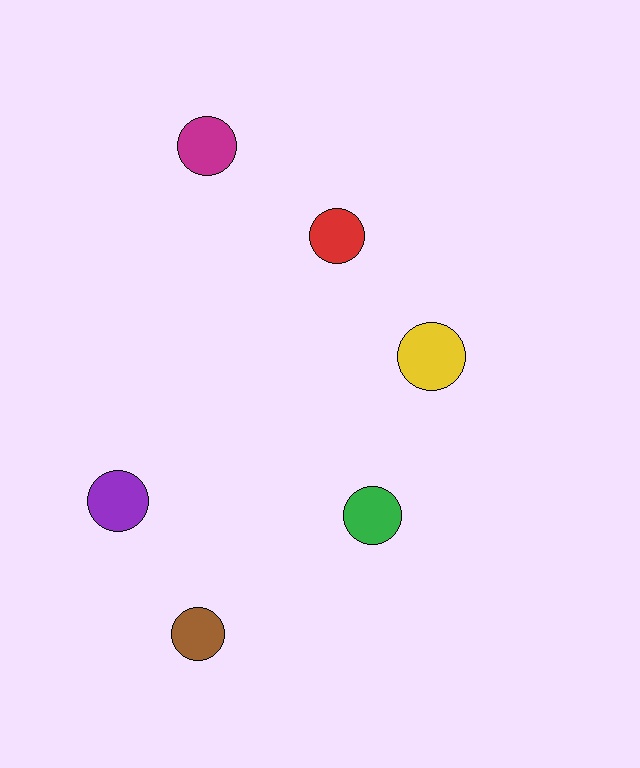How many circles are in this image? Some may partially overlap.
There are 6 circles.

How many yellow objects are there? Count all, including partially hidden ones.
There is 1 yellow object.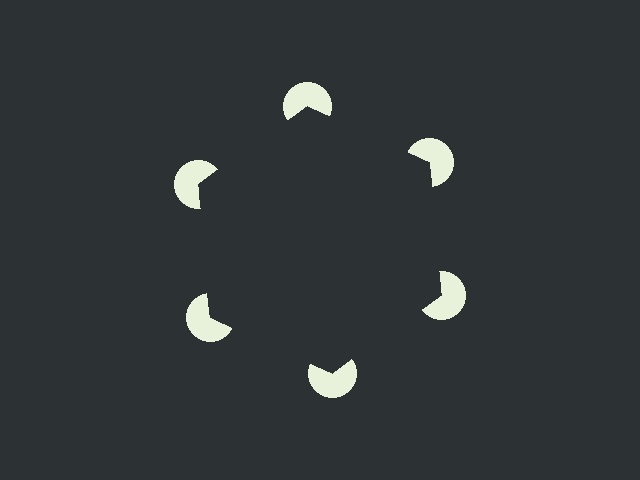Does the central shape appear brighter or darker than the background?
It typically appears slightly darker than the background, even though no actual brightness change is drawn.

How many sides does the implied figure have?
6 sides.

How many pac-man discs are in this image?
There are 6 — one at each vertex of the illusory hexagon.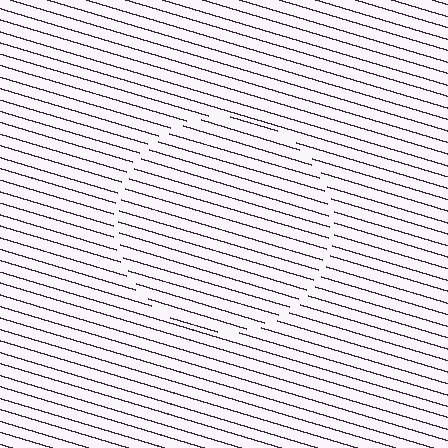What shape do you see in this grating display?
An illusory circle. The interior of the shape contains the same grating, shifted by half a period — the contour is defined by the phase discontinuity where line-ends from the inner and outer gratings abut.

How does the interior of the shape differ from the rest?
The interior of the shape contains the same grating, shifted by half a period — the contour is defined by the phase discontinuity where line-ends from the inner and outer gratings abut.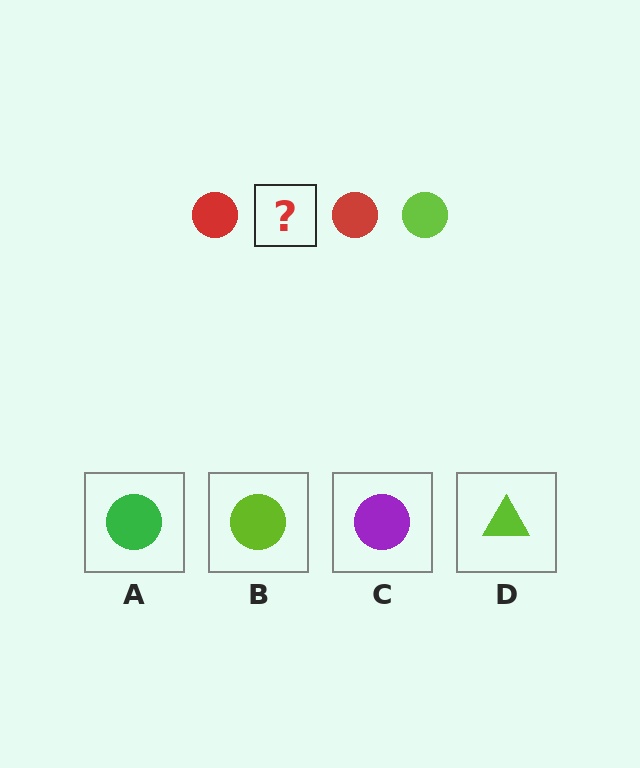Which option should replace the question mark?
Option B.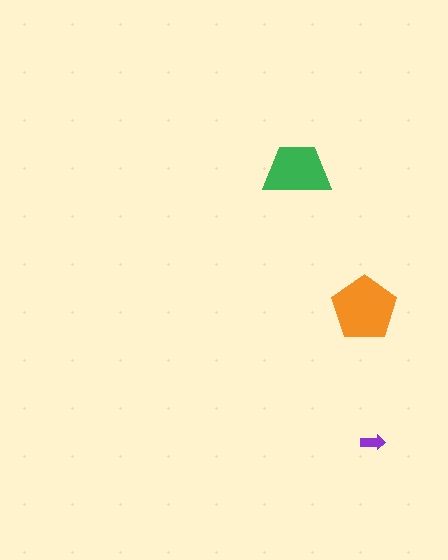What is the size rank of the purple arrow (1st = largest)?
3rd.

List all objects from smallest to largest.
The purple arrow, the green trapezoid, the orange pentagon.